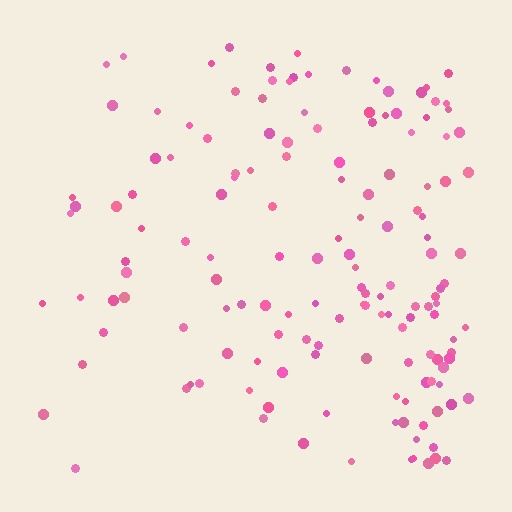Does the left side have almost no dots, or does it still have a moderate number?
Still a moderate number, just noticeably fewer than the right.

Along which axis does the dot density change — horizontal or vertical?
Horizontal.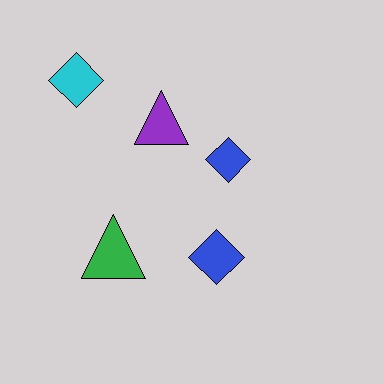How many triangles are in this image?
There are 2 triangles.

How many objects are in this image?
There are 5 objects.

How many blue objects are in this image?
There are 2 blue objects.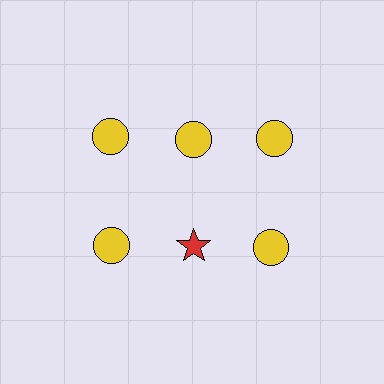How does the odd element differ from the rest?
It differs in both color (red instead of yellow) and shape (star instead of circle).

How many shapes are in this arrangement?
There are 6 shapes arranged in a grid pattern.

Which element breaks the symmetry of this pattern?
The red star in the second row, second from left column breaks the symmetry. All other shapes are yellow circles.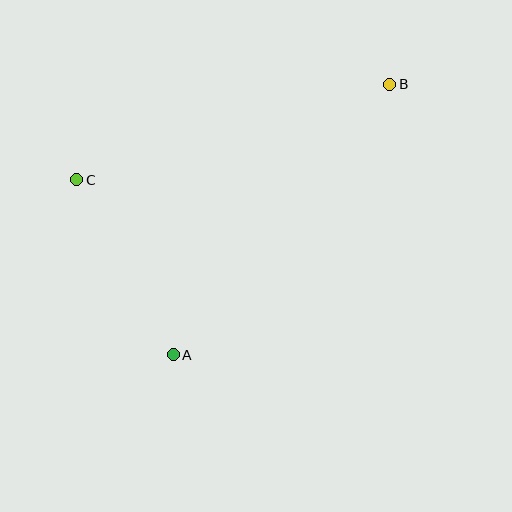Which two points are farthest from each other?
Points A and B are farthest from each other.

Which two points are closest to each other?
Points A and C are closest to each other.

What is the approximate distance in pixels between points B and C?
The distance between B and C is approximately 327 pixels.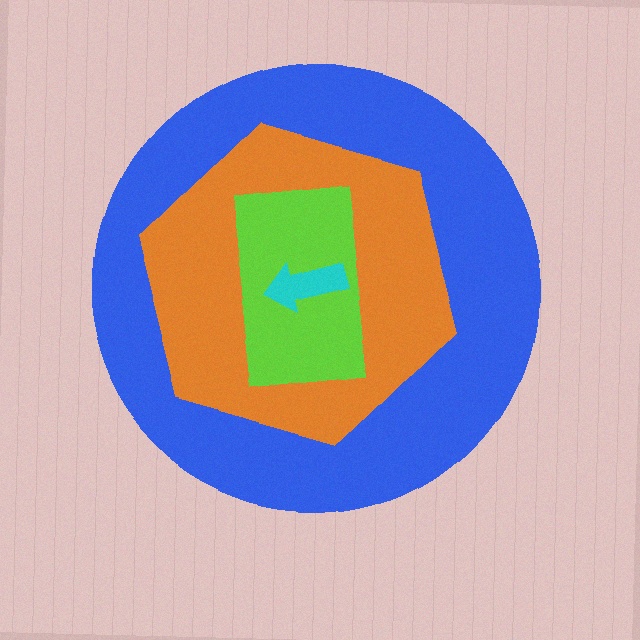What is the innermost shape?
The cyan arrow.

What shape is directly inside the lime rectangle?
The cyan arrow.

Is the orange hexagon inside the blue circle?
Yes.